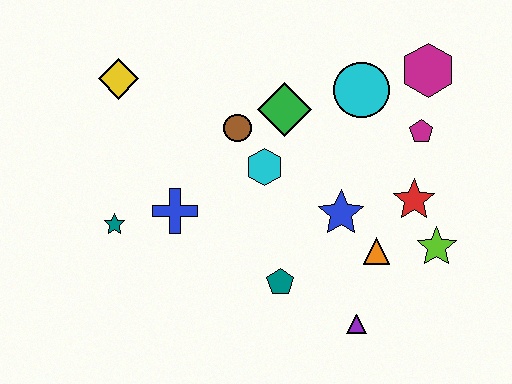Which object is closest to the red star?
The lime star is closest to the red star.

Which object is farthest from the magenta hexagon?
The teal star is farthest from the magenta hexagon.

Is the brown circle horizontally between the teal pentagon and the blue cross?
Yes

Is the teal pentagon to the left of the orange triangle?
Yes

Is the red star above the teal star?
Yes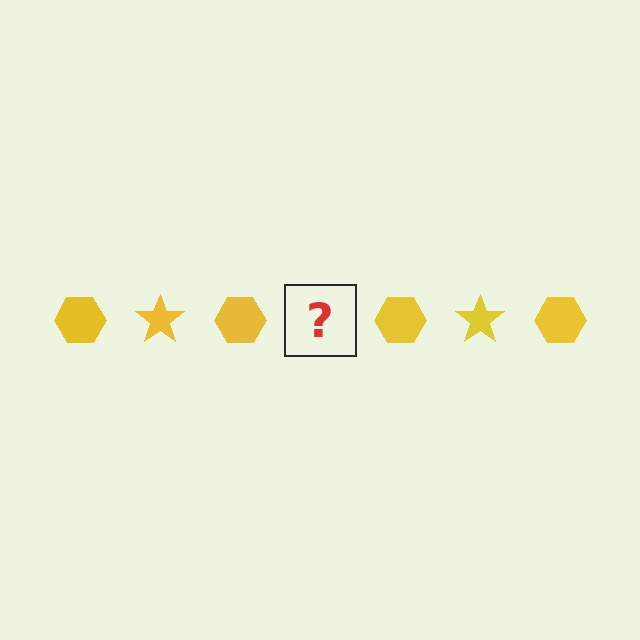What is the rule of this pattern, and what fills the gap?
The rule is that the pattern cycles through hexagon, star shapes in yellow. The gap should be filled with a yellow star.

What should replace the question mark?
The question mark should be replaced with a yellow star.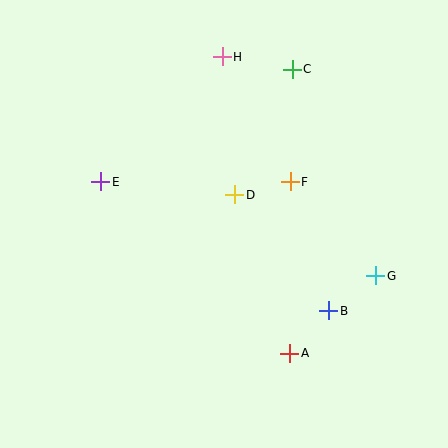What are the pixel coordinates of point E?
Point E is at (101, 182).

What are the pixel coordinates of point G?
Point G is at (376, 276).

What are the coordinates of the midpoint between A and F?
The midpoint between A and F is at (290, 268).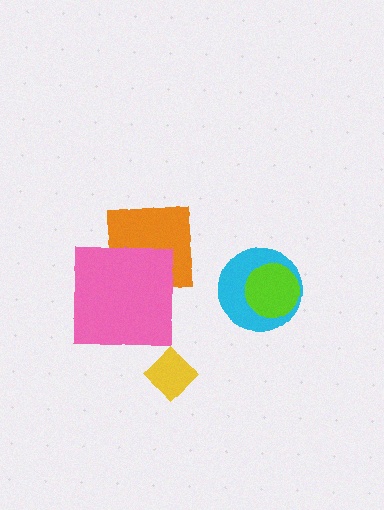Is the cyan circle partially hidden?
Yes, it is partially covered by another shape.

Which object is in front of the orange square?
The pink square is in front of the orange square.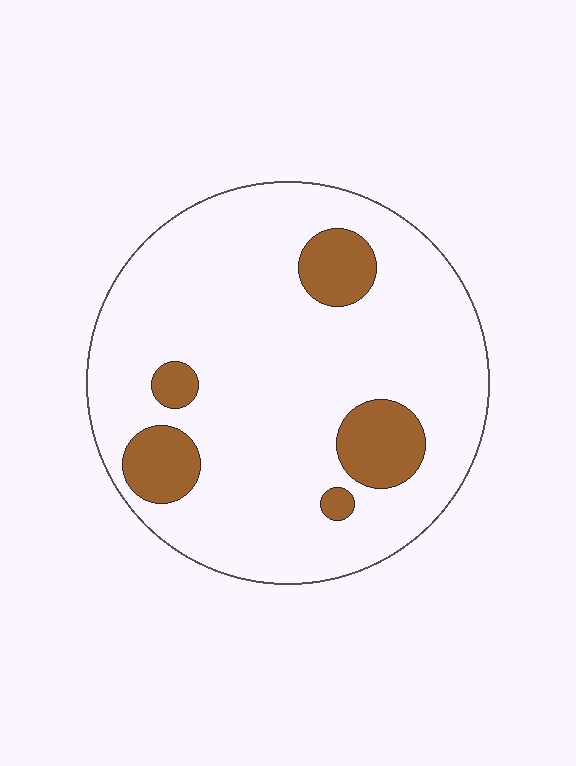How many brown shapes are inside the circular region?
5.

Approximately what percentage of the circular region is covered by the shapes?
Approximately 15%.